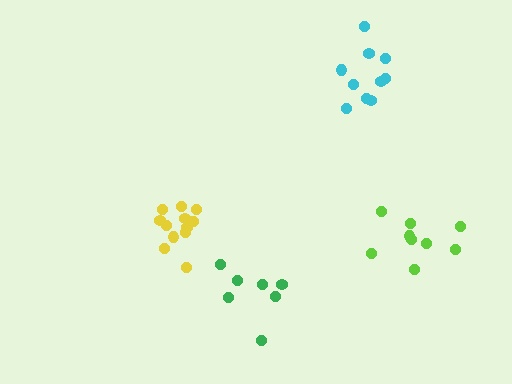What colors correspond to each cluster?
The clusters are colored: green, lime, cyan, yellow.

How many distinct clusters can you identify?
There are 4 distinct clusters.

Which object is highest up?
The cyan cluster is topmost.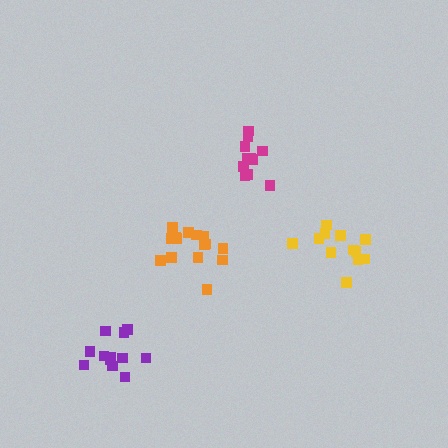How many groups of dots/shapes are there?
There are 4 groups.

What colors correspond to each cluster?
The clusters are colored: magenta, yellow, orange, purple.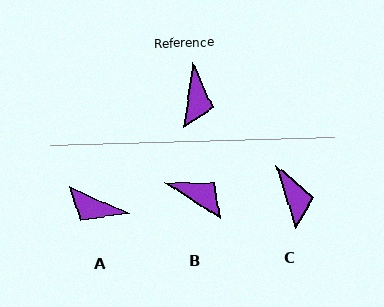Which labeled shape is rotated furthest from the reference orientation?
A, about 105 degrees away.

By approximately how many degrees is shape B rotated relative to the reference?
Approximately 66 degrees counter-clockwise.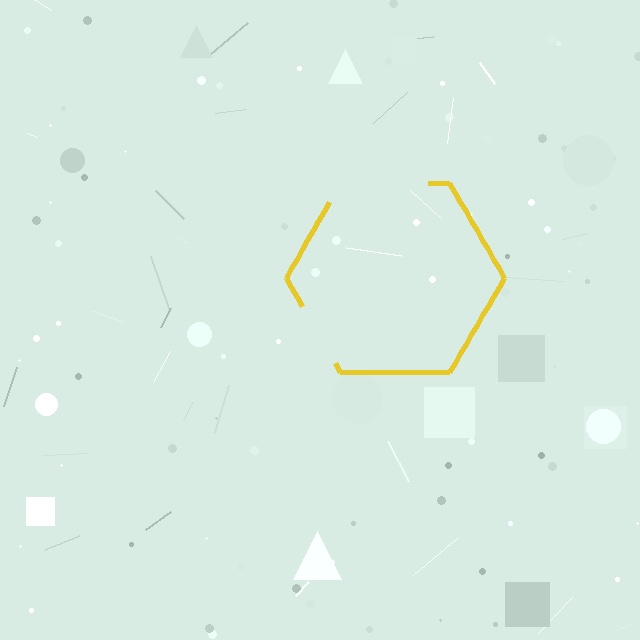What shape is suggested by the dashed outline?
The dashed outline suggests a hexagon.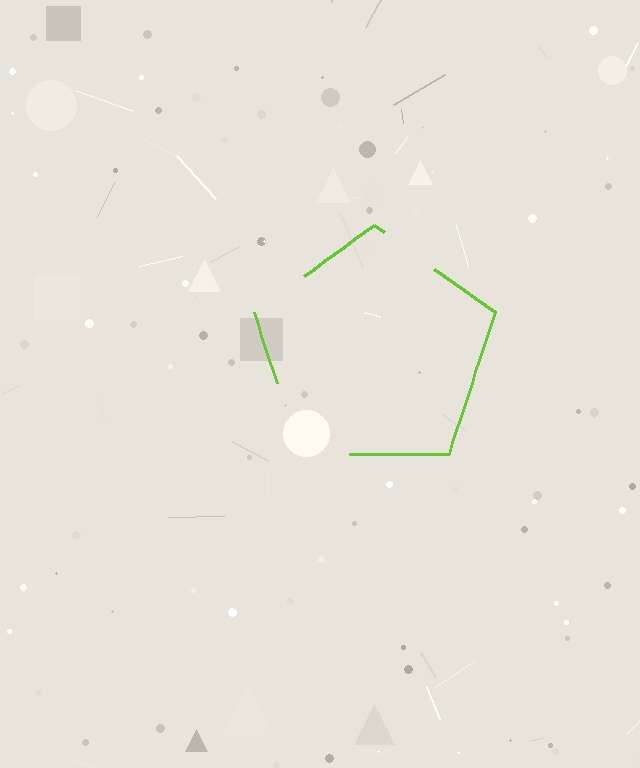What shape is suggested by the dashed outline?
The dashed outline suggests a pentagon.